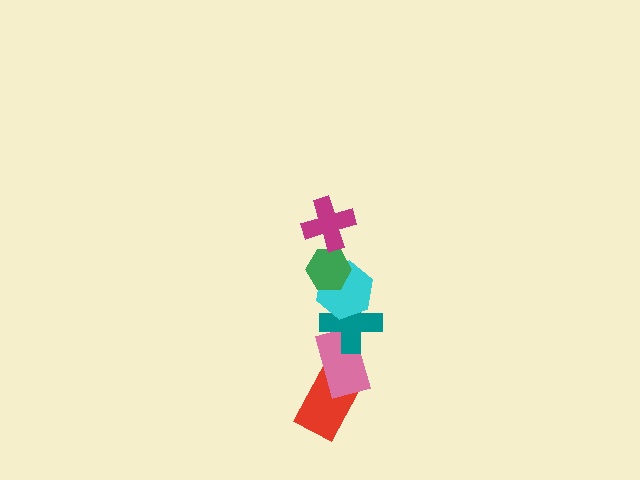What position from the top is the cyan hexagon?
The cyan hexagon is 3rd from the top.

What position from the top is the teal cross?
The teal cross is 4th from the top.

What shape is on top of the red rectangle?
The pink rectangle is on top of the red rectangle.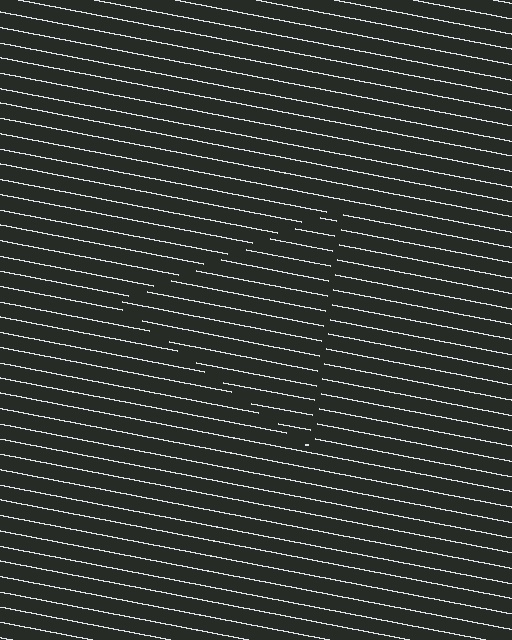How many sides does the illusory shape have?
3 sides — the line-ends trace a triangle.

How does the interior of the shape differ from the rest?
The interior of the shape contains the same grating, shifted by half a period — the contour is defined by the phase discontinuity where line-ends from the inner and outer gratings abut.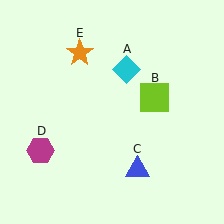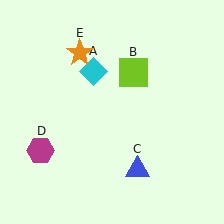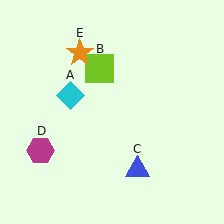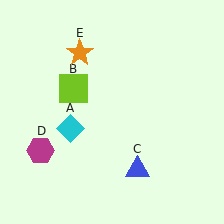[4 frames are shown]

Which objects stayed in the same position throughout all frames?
Blue triangle (object C) and magenta hexagon (object D) and orange star (object E) remained stationary.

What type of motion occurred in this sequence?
The cyan diamond (object A), lime square (object B) rotated counterclockwise around the center of the scene.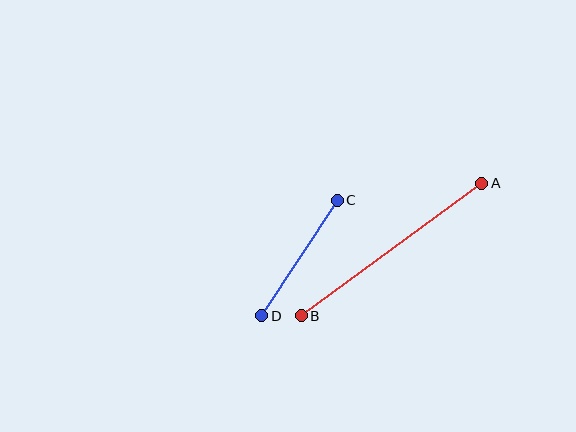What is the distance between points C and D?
The distance is approximately 138 pixels.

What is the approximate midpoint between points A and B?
The midpoint is at approximately (392, 250) pixels.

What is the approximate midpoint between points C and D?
The midpoint is at approximately (300, 258) pixels.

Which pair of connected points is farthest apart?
Points A and B are farthest apart.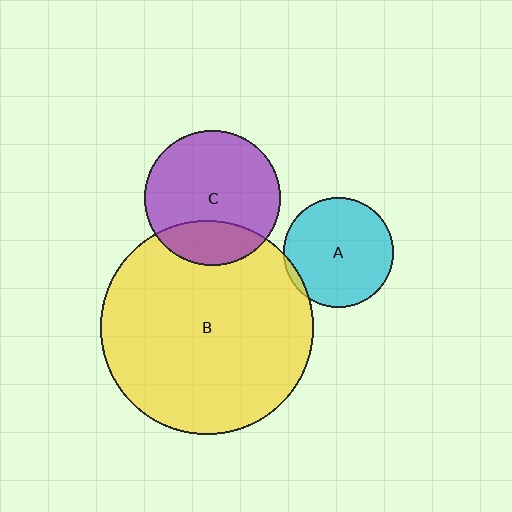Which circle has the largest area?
Circle B (yellow).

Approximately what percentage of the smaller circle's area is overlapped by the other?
Approximately 5%.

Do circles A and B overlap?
Yes.